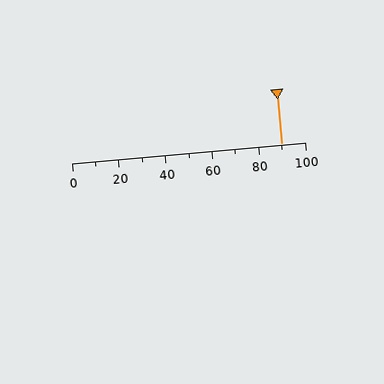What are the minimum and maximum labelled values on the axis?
The axis runs from 0 to 100.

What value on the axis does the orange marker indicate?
The marker indicates approximately 90.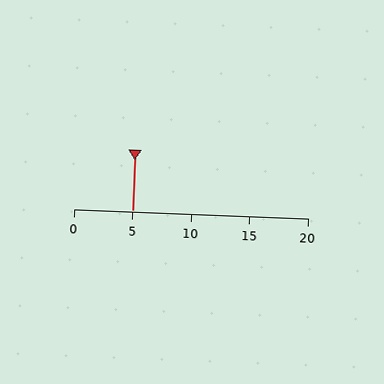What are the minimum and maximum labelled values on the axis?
The axis runs from 0 to 20.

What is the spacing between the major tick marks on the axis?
The major ticks are spaced 5 apart.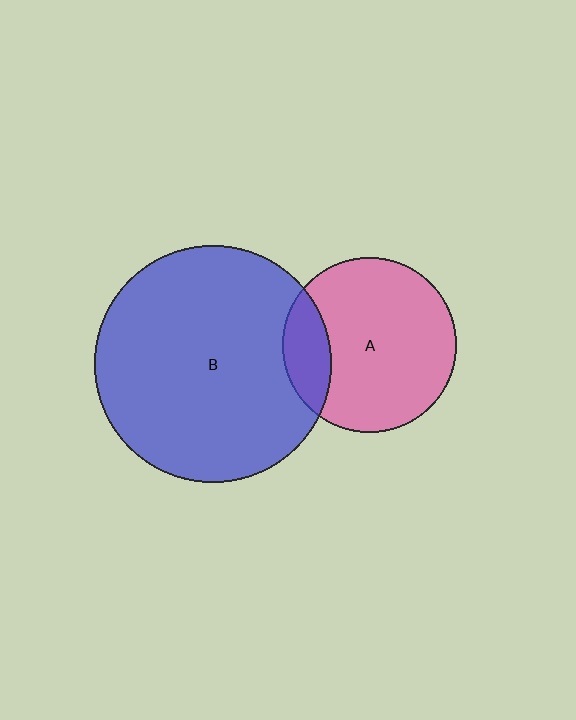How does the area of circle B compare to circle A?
Approximately 1.9 times.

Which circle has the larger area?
Circle B (blue).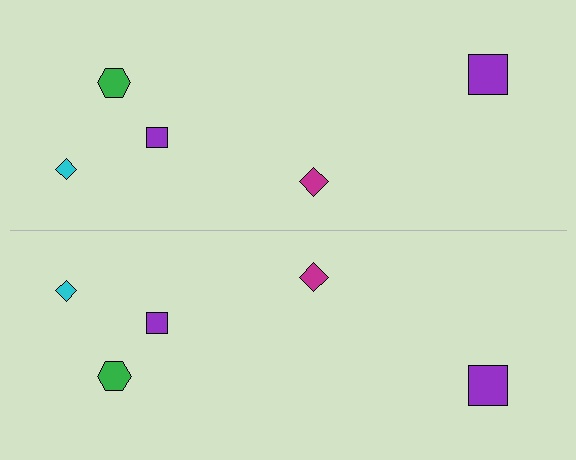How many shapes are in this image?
There are 10 shapes in this image.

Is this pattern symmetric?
Yes, this pattern has bilateral (reflection) symmetry.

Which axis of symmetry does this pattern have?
The pattern has a horizontal axis of symmetry running through the center of the image.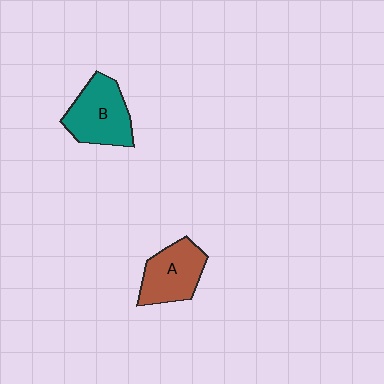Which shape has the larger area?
Shape B (teal).